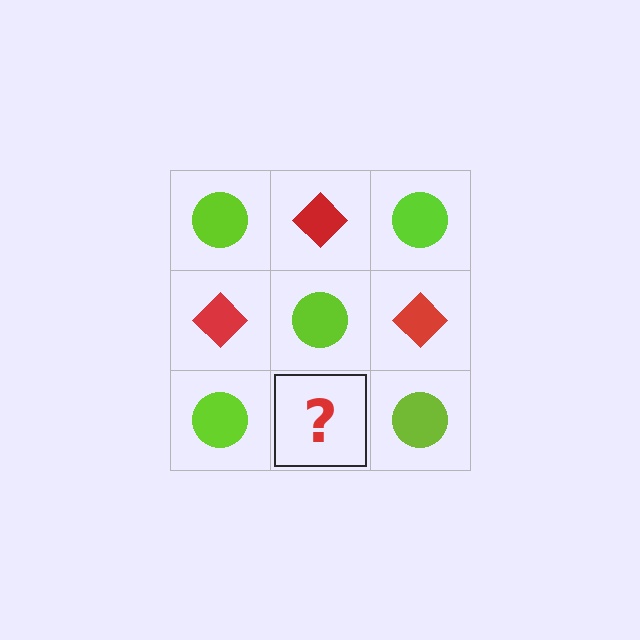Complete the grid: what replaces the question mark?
The question mark should be replaced with a red diamond.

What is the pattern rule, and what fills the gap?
The rule is that it alternates lime circle and red diamond in a checkerboard pattern. The gap should be filled with a red diamond.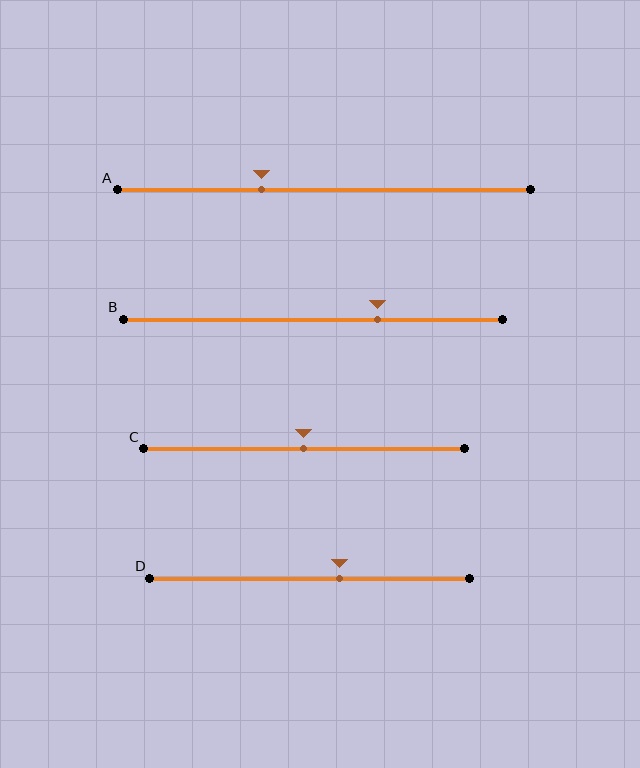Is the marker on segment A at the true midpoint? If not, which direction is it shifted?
No, the marker on segment A is shifted to the left by about 15% of the segment length.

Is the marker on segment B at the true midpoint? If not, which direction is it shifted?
No, the marker on segment B is shifted to the right by about 17% of the segment length.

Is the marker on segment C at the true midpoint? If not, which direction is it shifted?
Yes, the marker on segment C is at the true midpoint.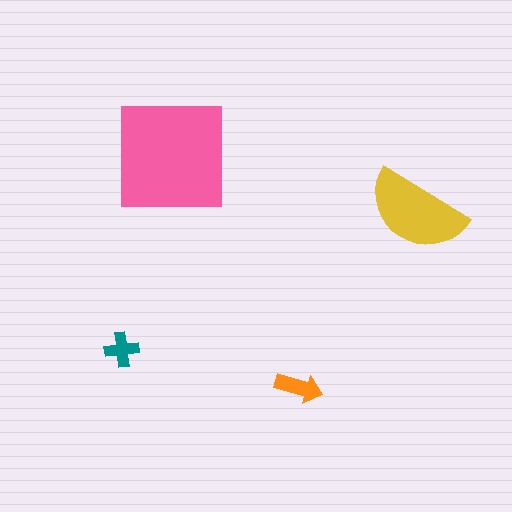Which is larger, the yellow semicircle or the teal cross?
The yellow semicircle.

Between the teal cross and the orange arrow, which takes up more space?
The orange arrow.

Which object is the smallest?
The teal cross.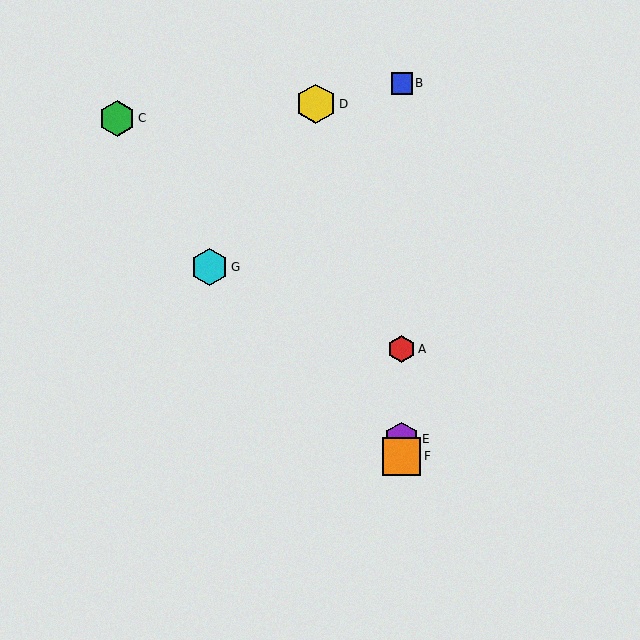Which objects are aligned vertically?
Objects A, B, E, F are aligned vertically.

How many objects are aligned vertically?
4 objects (A, B, E, F) are aligned vertically.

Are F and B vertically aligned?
Yes, both are at x≈402.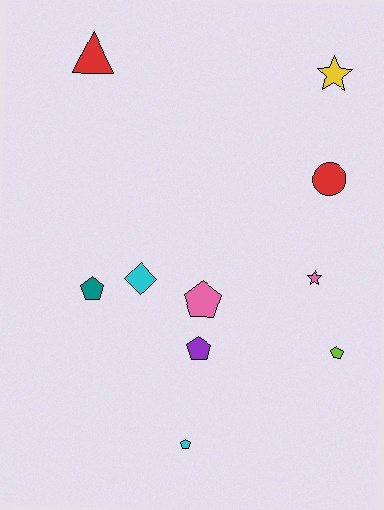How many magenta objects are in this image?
There are no magenta objects.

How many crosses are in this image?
There are no crosses.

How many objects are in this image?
There are 10 objects.